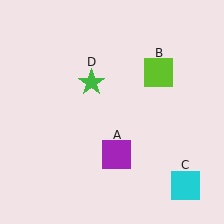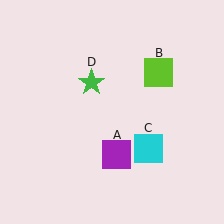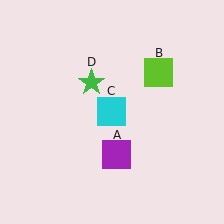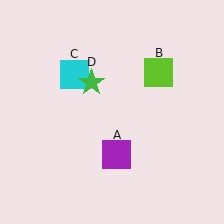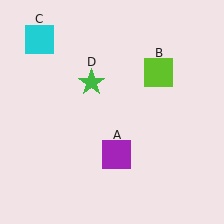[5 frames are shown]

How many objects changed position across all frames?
1 object changed position: cyan square (object C).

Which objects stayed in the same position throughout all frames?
Purple square (object A) and lime square (object B) and green star (object D) remained stationary.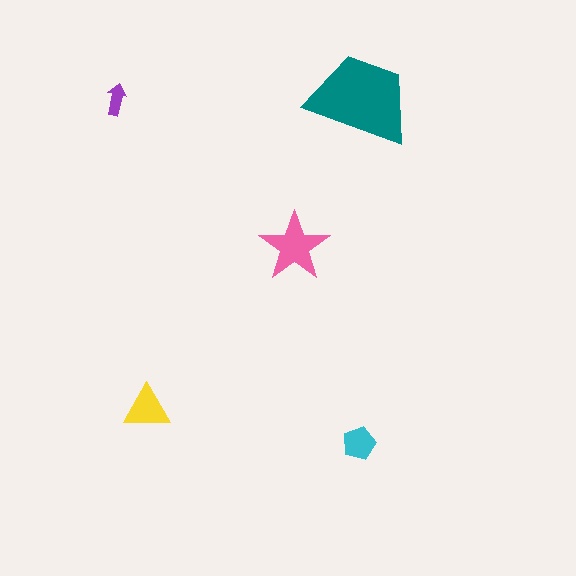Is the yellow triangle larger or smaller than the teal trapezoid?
Smaller.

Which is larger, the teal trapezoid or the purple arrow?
The teal trapezoid.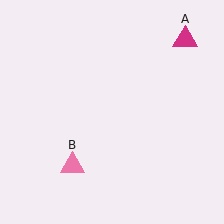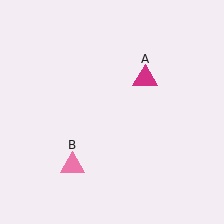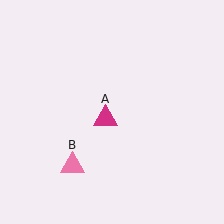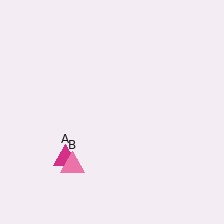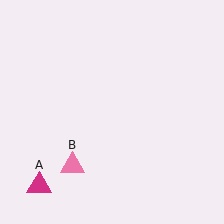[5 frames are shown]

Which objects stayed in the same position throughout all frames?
Pink triangle (object B) remained stationary.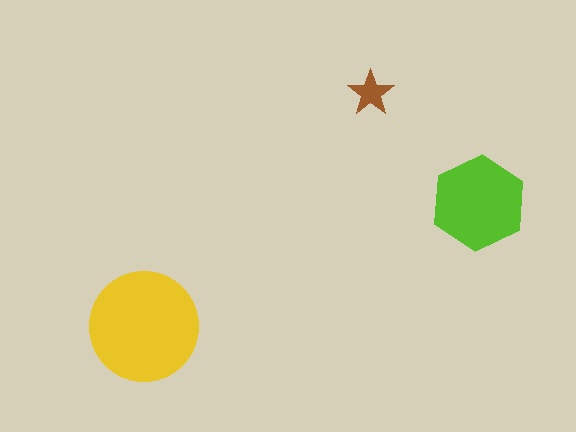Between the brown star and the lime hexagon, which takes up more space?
The lime hexagon.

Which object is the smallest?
The brown star.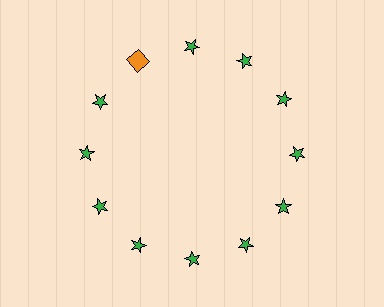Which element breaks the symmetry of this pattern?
The orange square at roughly the 11 o'clock position breaks the symmetry. All other shapes are green stars.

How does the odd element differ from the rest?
It differs in both color (orange instead of green) and shape (square instead of star).